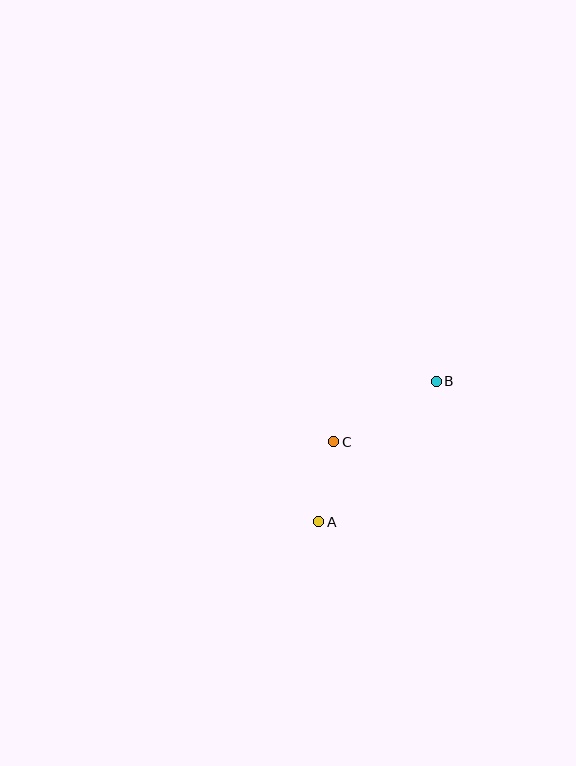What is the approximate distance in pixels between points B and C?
The distance between B and C is approximately 119 pixels.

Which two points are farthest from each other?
Points A and B are farthest from each other.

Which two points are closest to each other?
Points A and C are closest to each other.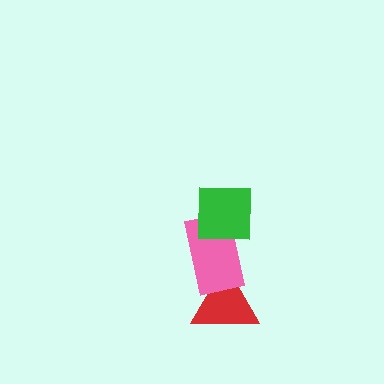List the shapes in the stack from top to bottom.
From top to bottom: the green square, the pink rectangle, the red triangle.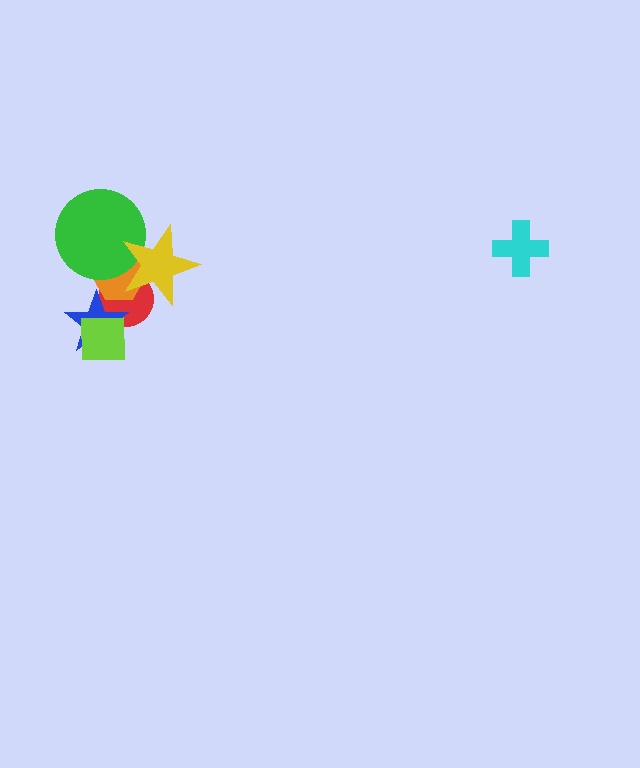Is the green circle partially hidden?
Yes, it is partially covered by another shape.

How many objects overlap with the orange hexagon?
4 objects overlap with the orange hexagon.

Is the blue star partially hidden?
Yes, it is partially covered by another shape.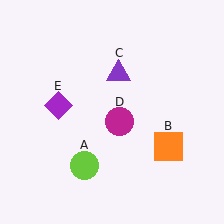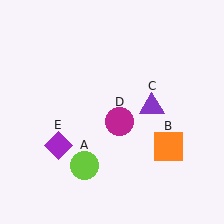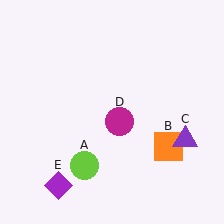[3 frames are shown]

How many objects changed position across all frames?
2 objects changed position: purple triangle (object C), purple diamond (object E).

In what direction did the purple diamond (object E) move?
The purple diamond (object E) moved down.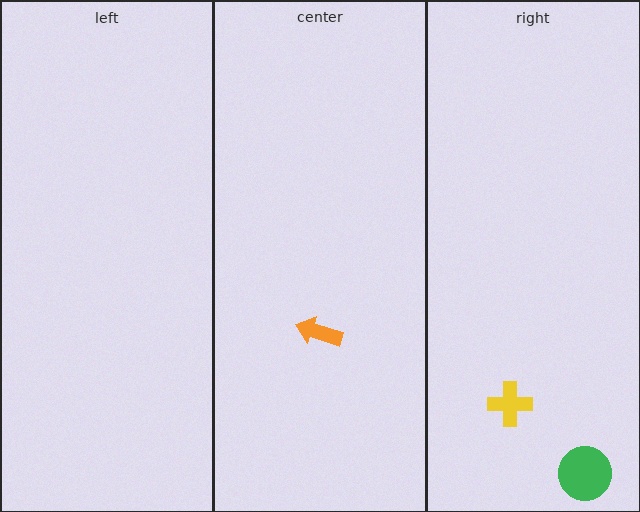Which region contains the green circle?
The right region.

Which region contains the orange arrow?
The center region.